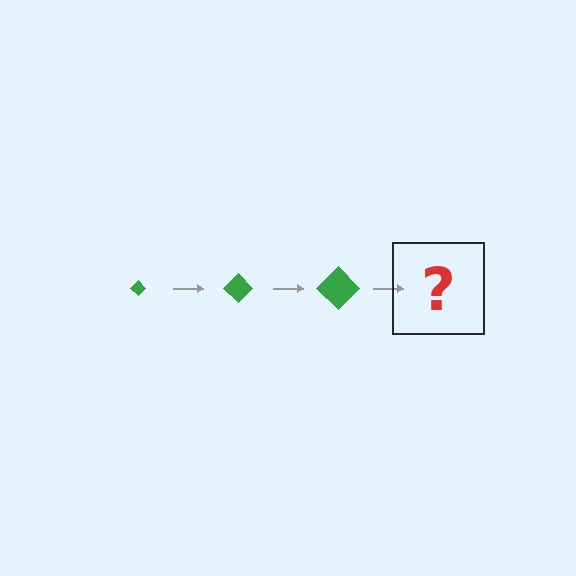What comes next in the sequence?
The next element should be a green diamond, larger than the previous one.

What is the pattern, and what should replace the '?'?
The pattern is that the diamond gets progressively larger each step. The '?' should be a green diamond, larger than the previous one.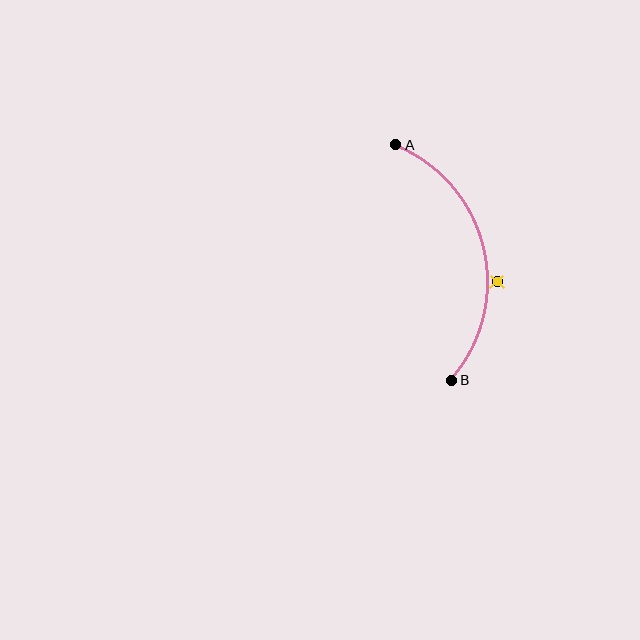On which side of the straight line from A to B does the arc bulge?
The arc bulges to the right of the straight line connecting A and B.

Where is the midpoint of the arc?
The arc midpoint is the point on the curve farthest from the straight line joining A and B. It sits to the right of that line.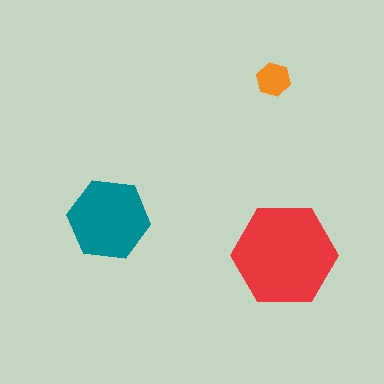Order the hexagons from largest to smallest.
the red one, the teal one, the orange one.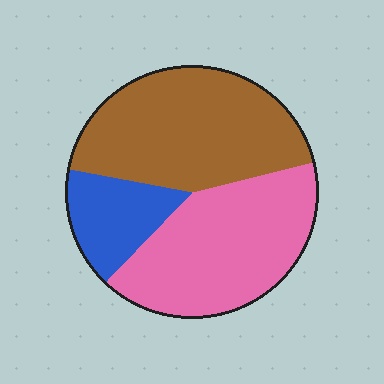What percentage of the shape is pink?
Pink covers roughly 40% of the shape.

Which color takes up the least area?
Blue, at roughly 15%.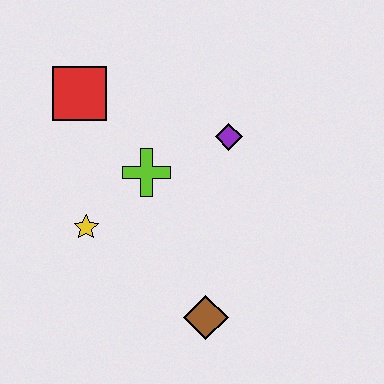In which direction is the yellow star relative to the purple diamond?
The yellow star is to the left of the purple diamond.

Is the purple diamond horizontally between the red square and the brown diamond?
No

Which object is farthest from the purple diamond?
The brown diamond is farthest from the purple diamond.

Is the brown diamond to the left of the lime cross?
No